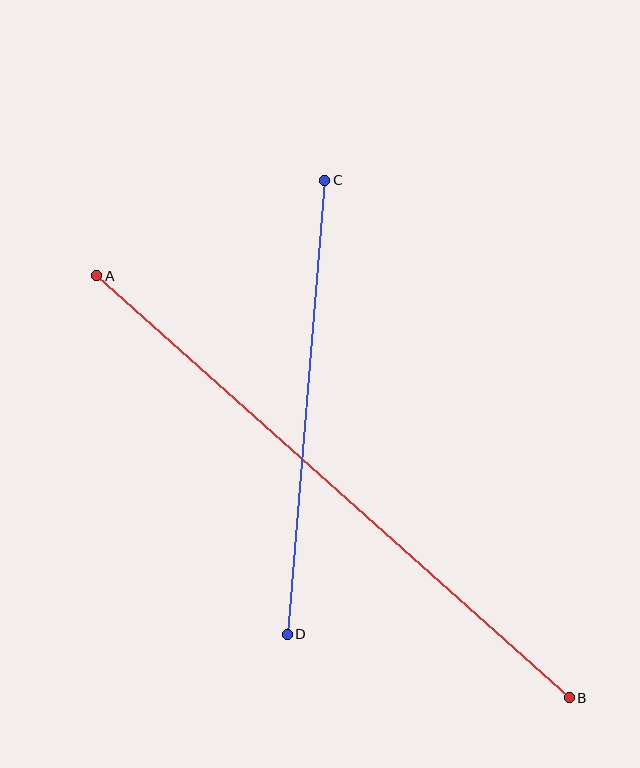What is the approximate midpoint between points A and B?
The midpoint is at approximately (333, 487) pixels.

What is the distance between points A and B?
The distance is approximately 633 pixels.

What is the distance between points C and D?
The distance is approximately 455 pixels.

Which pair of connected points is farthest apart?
Points A and B are farthest apart.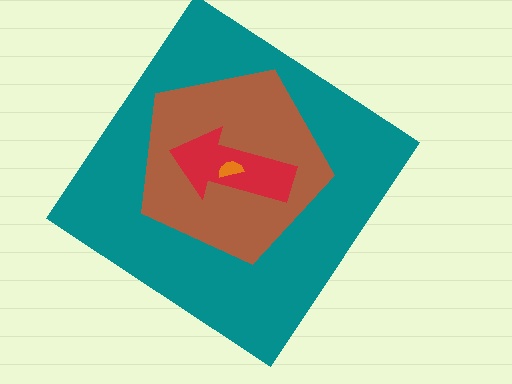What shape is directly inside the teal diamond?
The brown pentagon.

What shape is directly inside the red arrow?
The orange semicircle.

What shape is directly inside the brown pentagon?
The red arrow.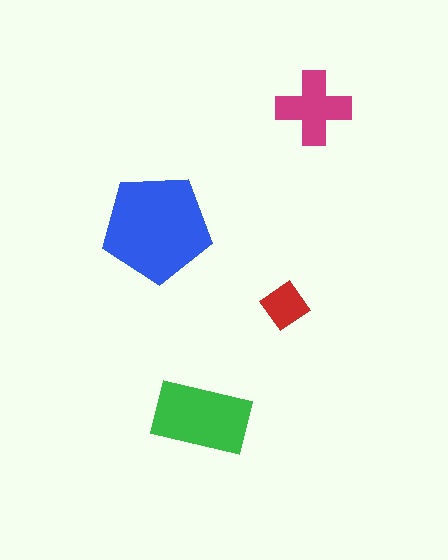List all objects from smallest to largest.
The red diamond, the magenta cross, the green rectangle, the blue pentagon.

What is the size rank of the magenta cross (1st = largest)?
3rd.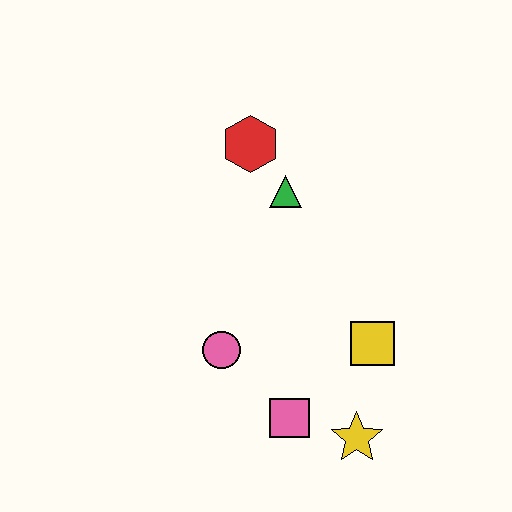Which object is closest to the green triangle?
The red hexagon is closest to the green triangle.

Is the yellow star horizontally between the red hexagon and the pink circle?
No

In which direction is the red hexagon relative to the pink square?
The red hexagon is above the pink square.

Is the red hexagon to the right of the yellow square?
No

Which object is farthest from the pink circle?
The red hexagon is farthest from the pink circle.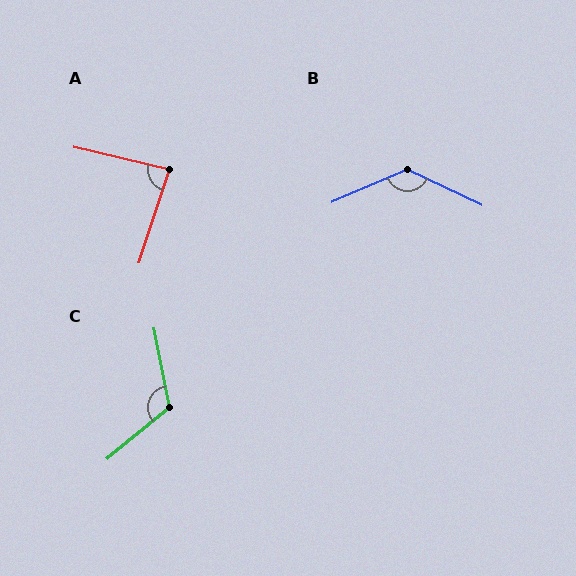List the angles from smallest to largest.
A (85°), C (118°), B (132°).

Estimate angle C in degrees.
Approximately 118 degrees.